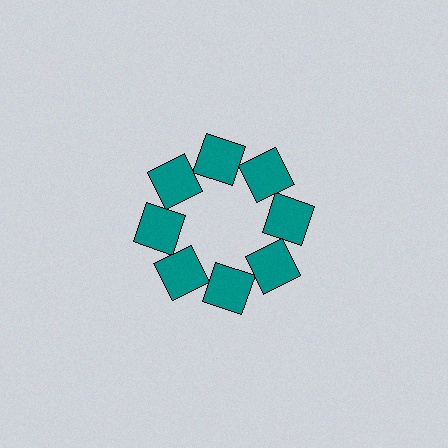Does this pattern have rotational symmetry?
Yes, this pattern has 8-fold rotational symmetry. It looks the same after rotating 45 degrees around the center.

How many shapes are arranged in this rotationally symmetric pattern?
There are 8 shapes, arranged in 8 groups of 1.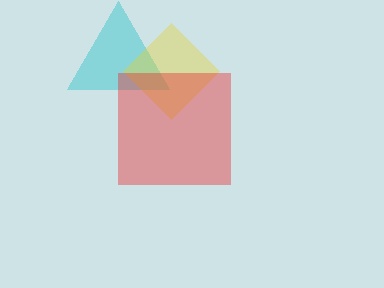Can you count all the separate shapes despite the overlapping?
Yes, there are 3 separate shapes.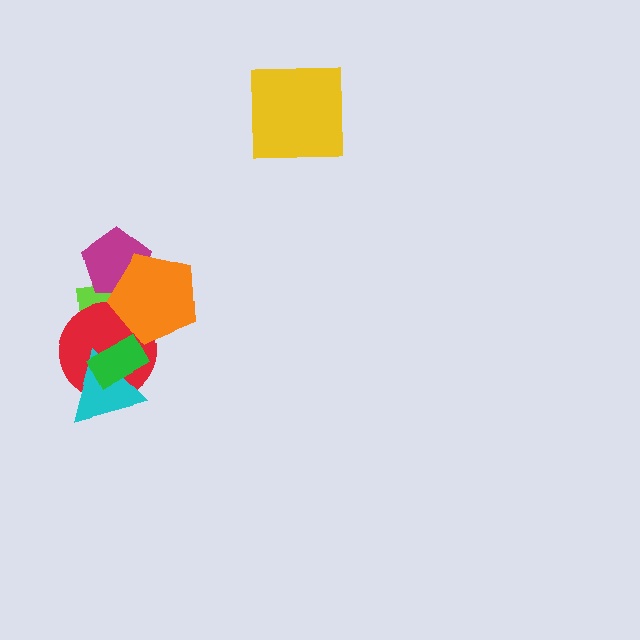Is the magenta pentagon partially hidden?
Yes, it is partially covered by another shape.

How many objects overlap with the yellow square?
0 objects overlap with the yellow square.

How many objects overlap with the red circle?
4 objects overlap with the red circle.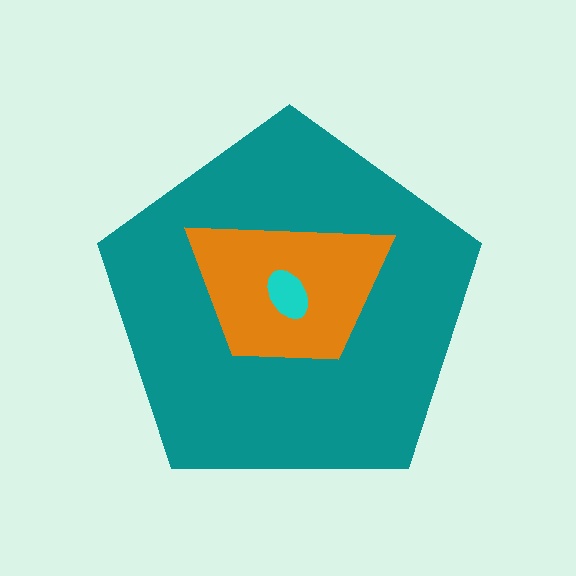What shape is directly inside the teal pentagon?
The orange trapezoid.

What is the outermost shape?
The teal pentagon.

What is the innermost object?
The cyan ellipse.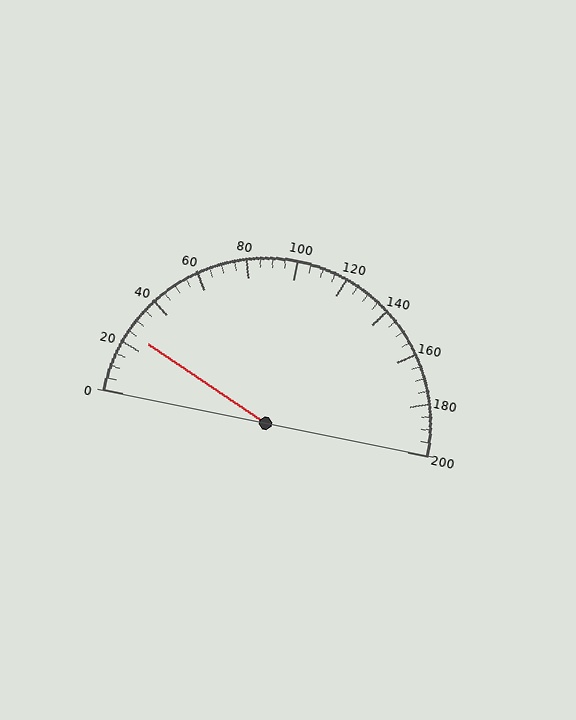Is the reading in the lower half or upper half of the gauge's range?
The reading is in the lower half of the range (0 to 200).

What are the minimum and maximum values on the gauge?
The gauge ranges from 0 to 200.